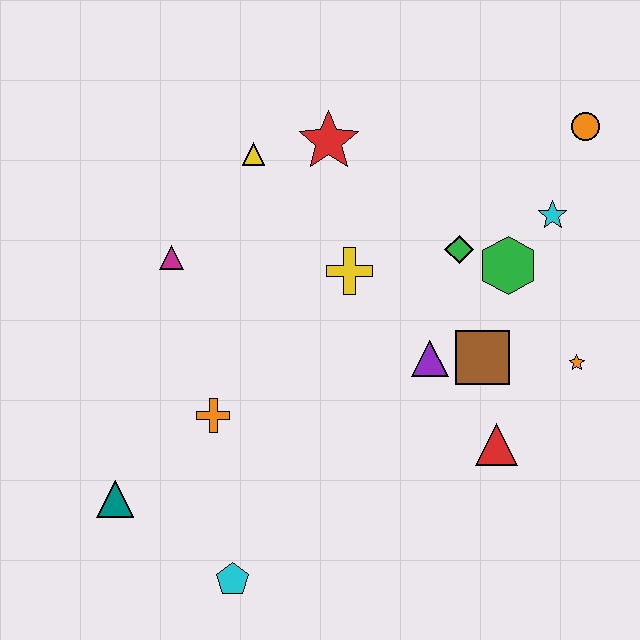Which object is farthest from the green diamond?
The teal triangle is farthest from the green diamond.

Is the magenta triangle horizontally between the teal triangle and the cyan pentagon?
Yes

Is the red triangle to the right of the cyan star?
No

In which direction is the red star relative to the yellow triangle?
The red star is to the right of the yellow triangle.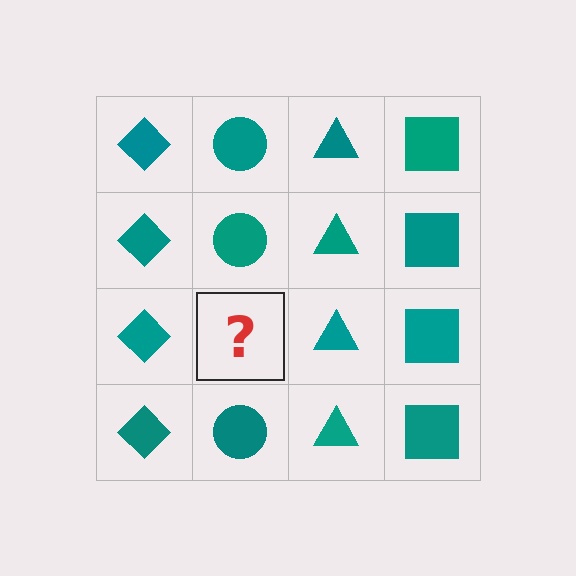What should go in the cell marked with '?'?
The missing cell should contain a teal circle.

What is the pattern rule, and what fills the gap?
The rule is that each column has a consistent shape. The gap should be filled with a teal circle.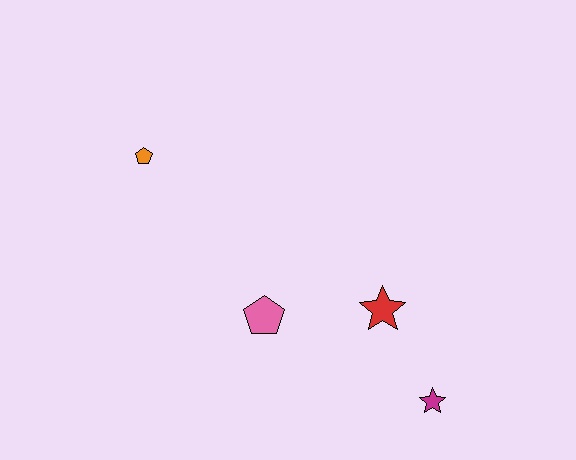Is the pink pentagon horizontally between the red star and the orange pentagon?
Yes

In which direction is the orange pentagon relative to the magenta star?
The orange pentagon is to the left of the magenta star.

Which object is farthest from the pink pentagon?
The orange pentagon is farthest from the pink pentagon.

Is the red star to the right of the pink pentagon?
Yes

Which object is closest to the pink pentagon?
The red star is closest to the pink pentagon.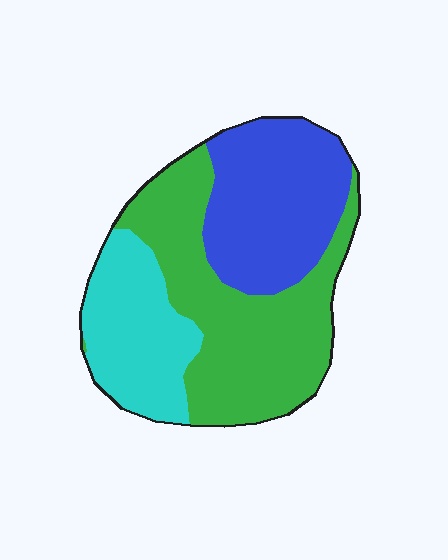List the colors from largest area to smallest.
From largest to smallest: green, blue, cyan.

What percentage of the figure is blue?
Blue covers roughly 30% of the figure.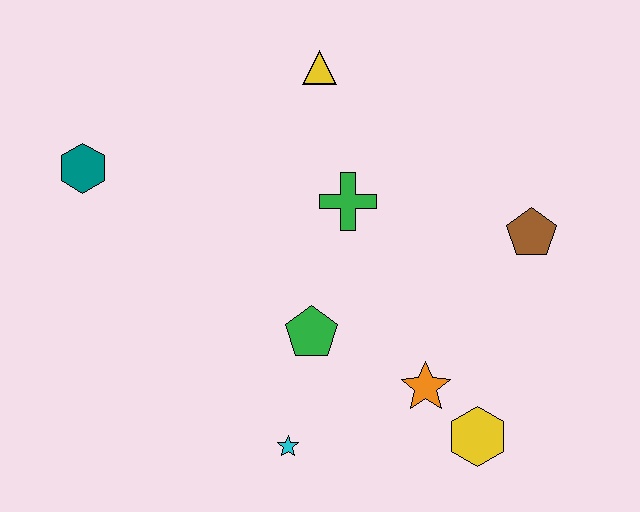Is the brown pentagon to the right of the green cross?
Yes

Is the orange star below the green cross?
Yes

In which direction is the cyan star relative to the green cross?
The cyan star is below the green cross.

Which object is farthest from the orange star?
The teal hexagon is farthest from the orange star.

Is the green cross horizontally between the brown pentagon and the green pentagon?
Yes